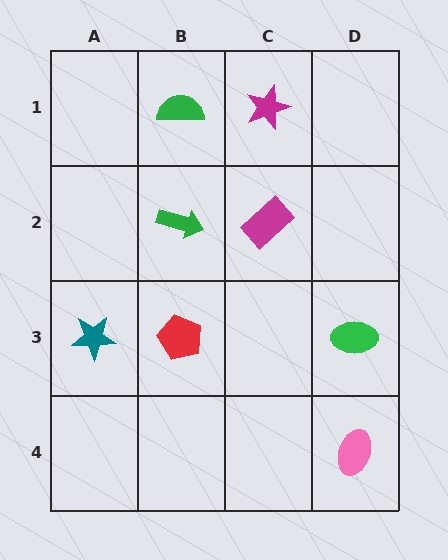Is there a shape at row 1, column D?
No, that cell is empty.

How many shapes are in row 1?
2 shapes.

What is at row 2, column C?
A magenta rectangle.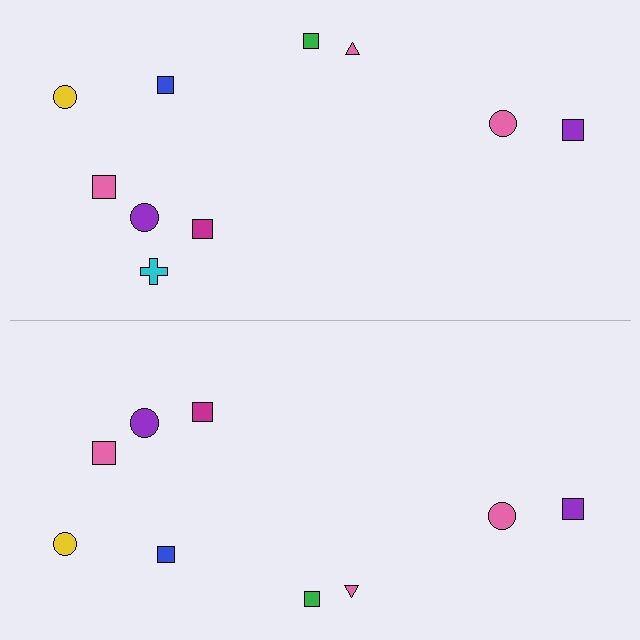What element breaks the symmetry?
A cyan cross is missing from the bottom side.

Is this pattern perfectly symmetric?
No, the pattern is not perfectly symmetric. A cyan cross is missing from the bottom side.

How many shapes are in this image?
There are 19 shapes in this image.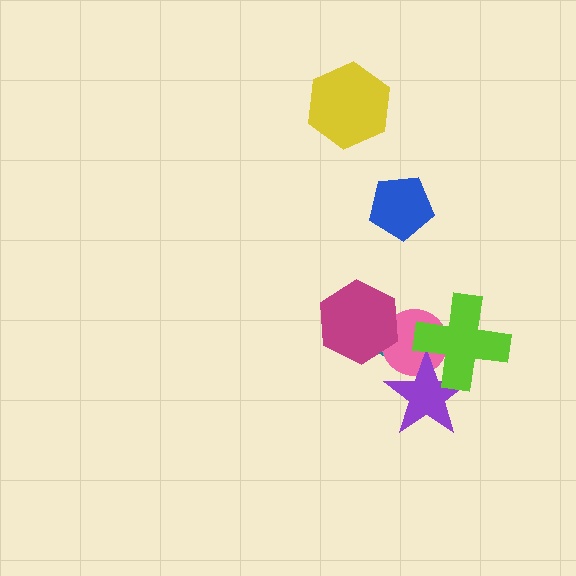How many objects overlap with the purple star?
3 objects overlap with the purple star.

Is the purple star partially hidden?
Yes, it is partially covered by another shape.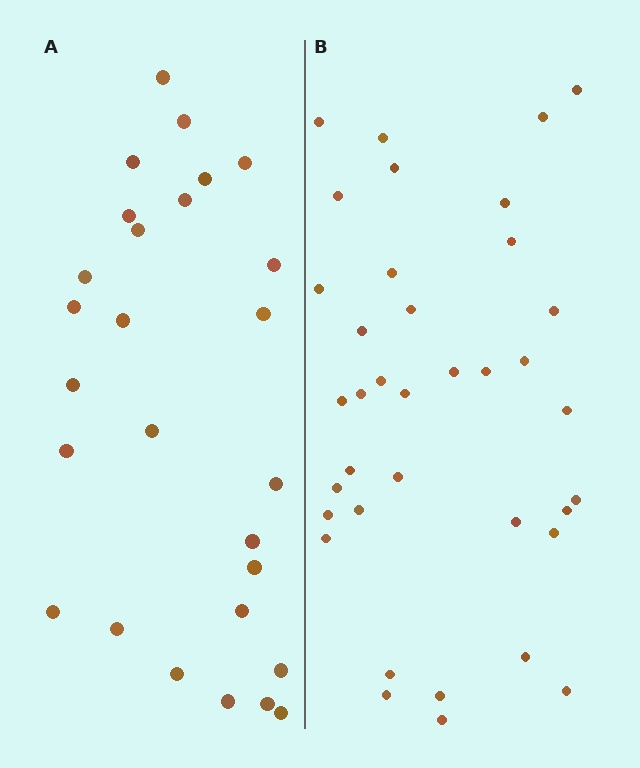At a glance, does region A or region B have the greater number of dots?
Region B (the right region) has more dots.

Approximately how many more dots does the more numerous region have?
Region B has roughly 10 or so more dots than region A.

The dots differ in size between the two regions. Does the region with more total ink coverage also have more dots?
No. Region A has more total ink coverage because its dots are larger, but region B actually contains more individual dots. Total area can be misleading — the number of items is what matters here.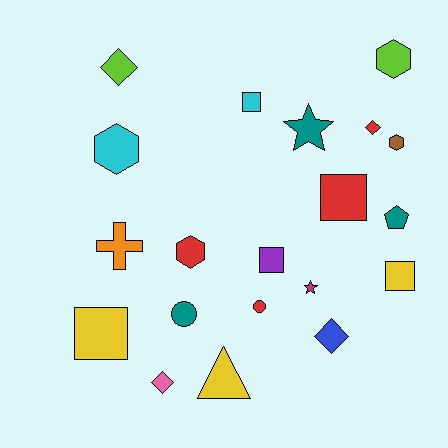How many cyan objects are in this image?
There are 2 cyan objects.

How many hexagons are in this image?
There are 4 hexagons.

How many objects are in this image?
There are 20 objects.